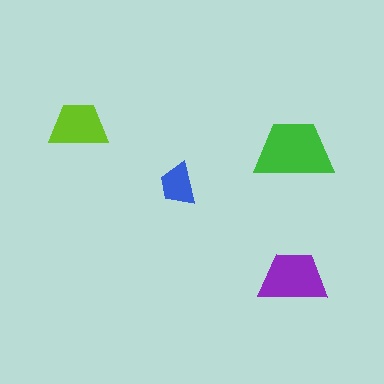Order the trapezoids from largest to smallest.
the green one, the purple one, the lime one, the blue one.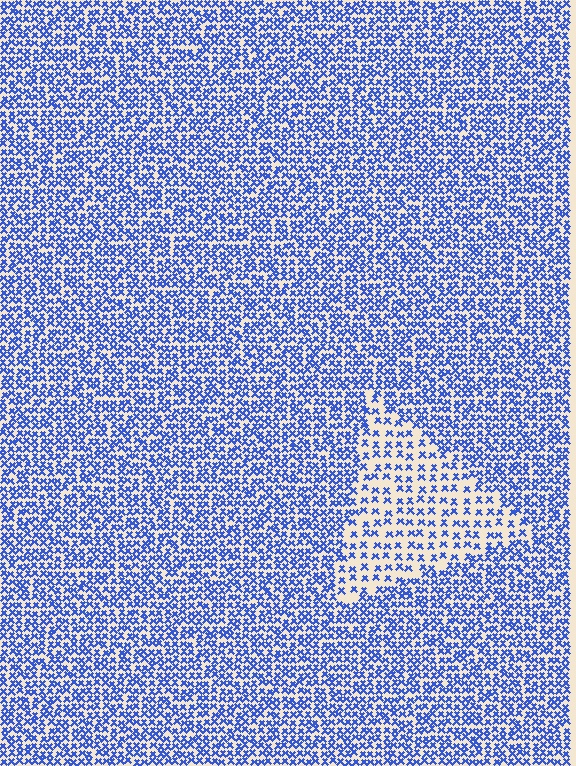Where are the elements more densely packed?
The elements are more densely packed outside the triangle boundary.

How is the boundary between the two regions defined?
The boundary is defined by a change in element density (approximately 2.1x ratio). All elements are the same color, size, and shape.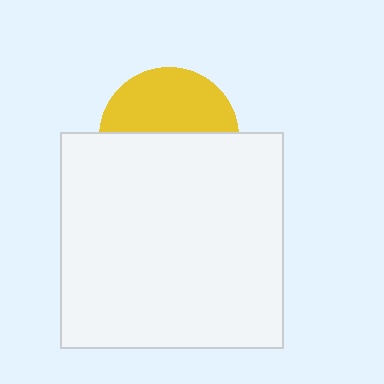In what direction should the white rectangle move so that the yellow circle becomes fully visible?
The white rectangle should move down. That is the shortest direction to clear the overlap and leave the yellow circle fully visible.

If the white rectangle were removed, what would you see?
You would see the complete yellow circle.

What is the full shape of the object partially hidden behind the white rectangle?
The partially hidden object is a yellow circle.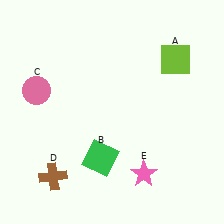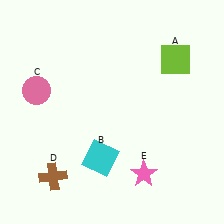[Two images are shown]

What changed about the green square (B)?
In Image 1, B is green. In Image 2, it changed to cyan.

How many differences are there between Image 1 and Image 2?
There is 1 difference between the two images.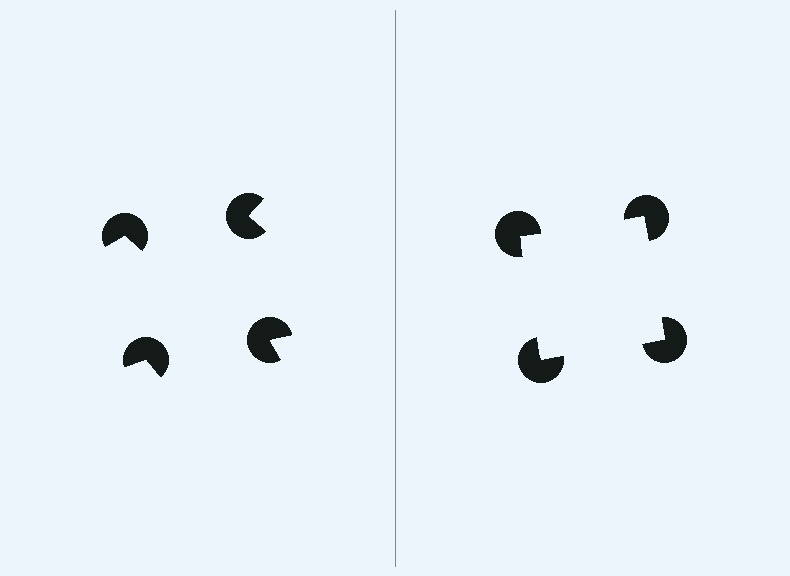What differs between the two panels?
The pac-man discs are positioned identically on both sides; only the wedge orientations differ. On the right they align to a square; on the left they are misaligned.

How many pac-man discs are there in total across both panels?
8 — 4 on each side.